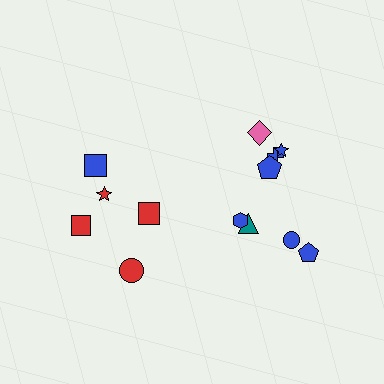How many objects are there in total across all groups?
There are 13 objects.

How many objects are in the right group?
There are 8 objects.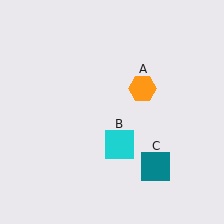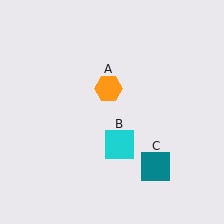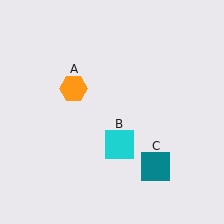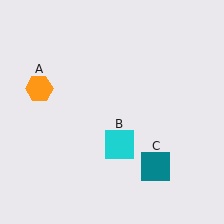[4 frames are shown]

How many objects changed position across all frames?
1 object changed position: orange hexagon (object A).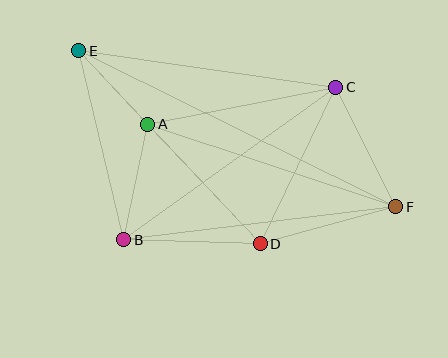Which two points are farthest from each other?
Points E and F are farthest from each other.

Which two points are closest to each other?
Points A and E are closest to each other.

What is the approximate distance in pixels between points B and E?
The distance between B and E is approximately 195 pixels.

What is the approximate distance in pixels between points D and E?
The distance between D and E is approximately 265 pixels.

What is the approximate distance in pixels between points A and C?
The distance between A and C is approximately 191 pixels.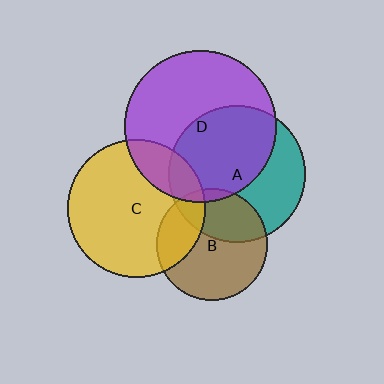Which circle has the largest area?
Circle D (purple).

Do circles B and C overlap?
Yes.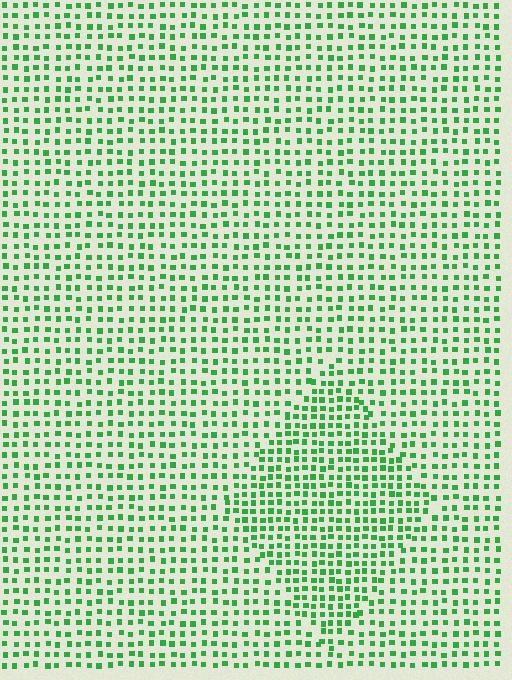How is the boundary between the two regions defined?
The boundary is defined by a change in element density (approximately 1.5x ratio). All elements are the same color, size, and shape.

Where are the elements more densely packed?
The elements are more densely packed inside the diamond boundary.